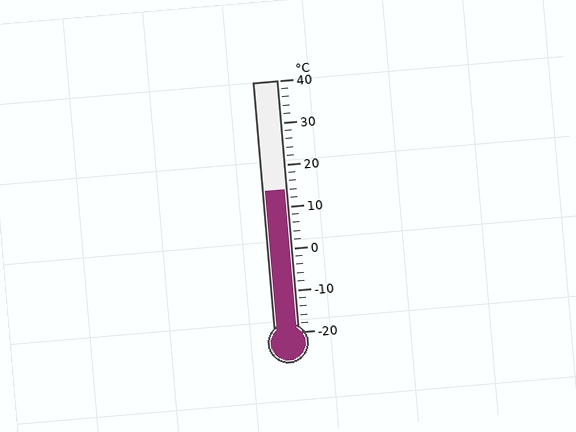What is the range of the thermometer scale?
The thermometer scale ranges from -20°C to 40°C.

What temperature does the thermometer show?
The thermometer shows approximately 14°C.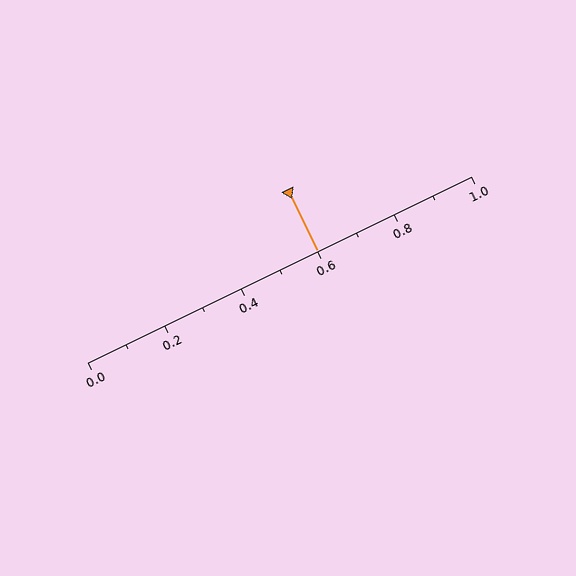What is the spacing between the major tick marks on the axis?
The major ticks are spaced 0.2 apart.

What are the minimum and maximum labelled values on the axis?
The axis runs from 0.0 to 1.0.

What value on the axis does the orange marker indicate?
The marker indicates approximately 0.6.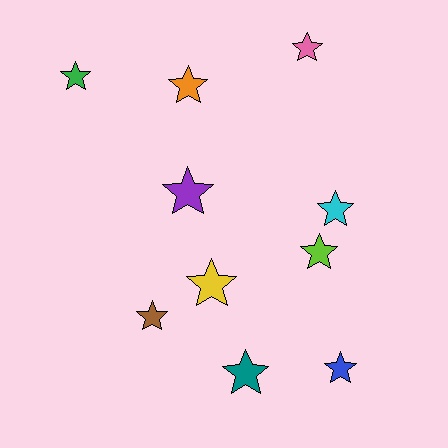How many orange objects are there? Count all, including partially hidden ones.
There is 1 orange object.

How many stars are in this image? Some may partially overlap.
There are 10 stars.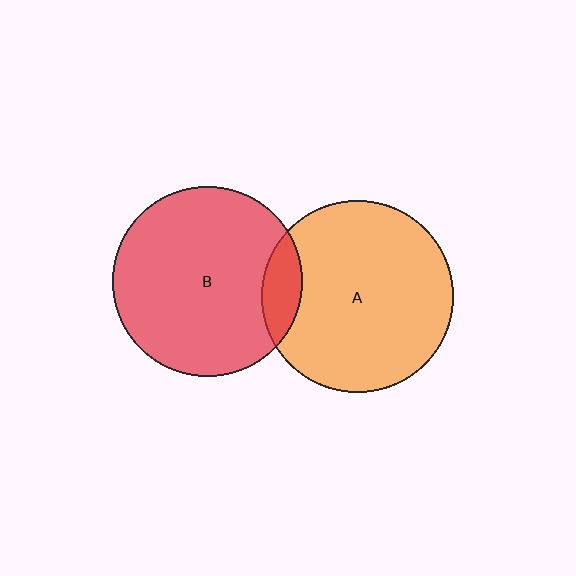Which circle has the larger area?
Circle A (orange).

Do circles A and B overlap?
Yes.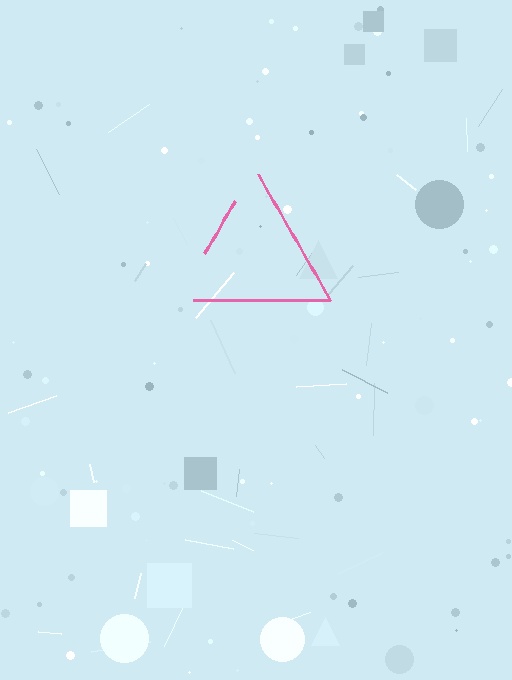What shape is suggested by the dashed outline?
The dashed outline suggests a triangle.